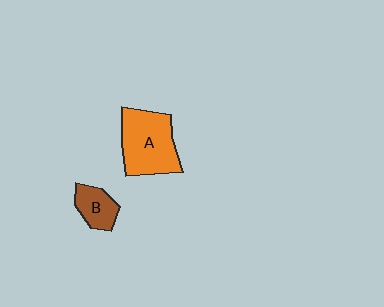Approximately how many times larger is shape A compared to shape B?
Approximately 2.2 times.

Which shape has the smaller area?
Shape B (brown).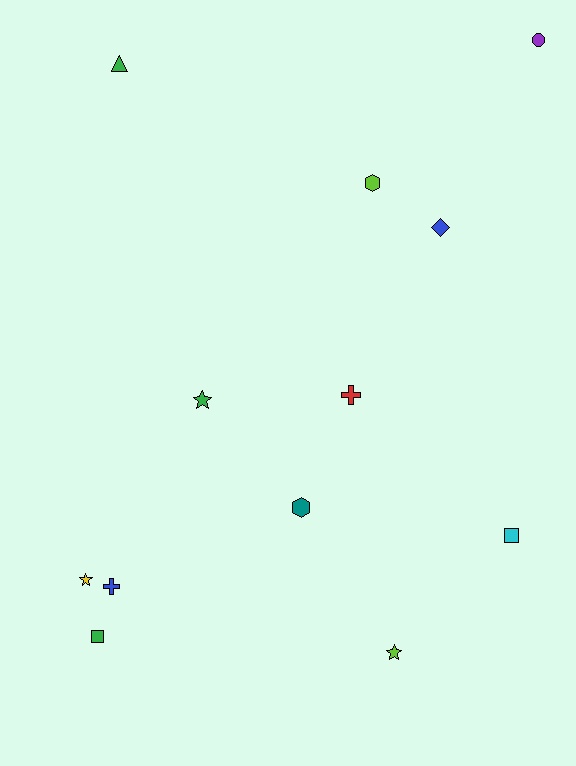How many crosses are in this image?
There are 2 crosses.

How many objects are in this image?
There are 12 objects.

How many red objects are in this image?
There is 1 red object.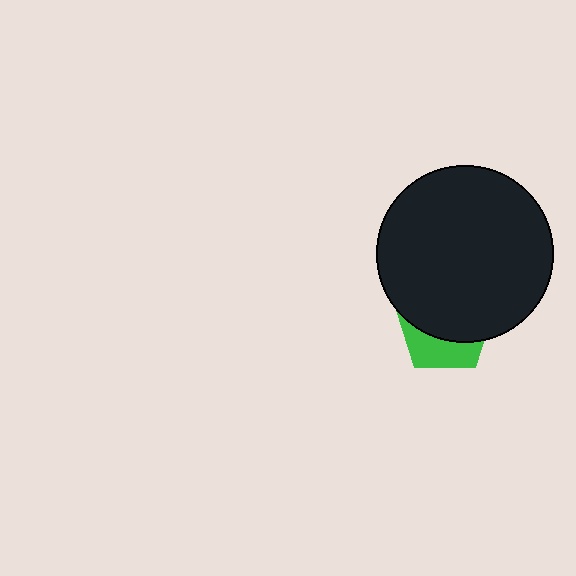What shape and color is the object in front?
The object in front is a black circle.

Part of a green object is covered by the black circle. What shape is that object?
It is a pentagon.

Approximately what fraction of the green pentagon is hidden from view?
Roughly 65% of the green pentagon is hidden behind the black circle.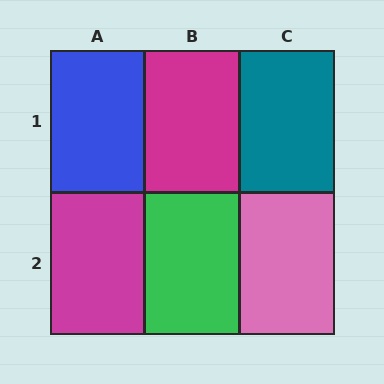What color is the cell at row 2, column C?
Pink.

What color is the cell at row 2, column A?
Magenta.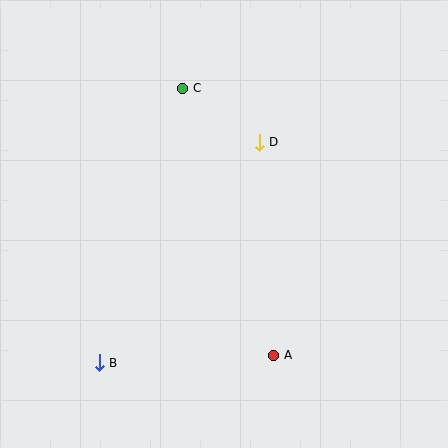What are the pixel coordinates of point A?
Point A is at (274, 355).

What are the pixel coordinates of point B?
Point B is at (99, 363).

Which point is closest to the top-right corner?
Point D is closest to the top-right corner.